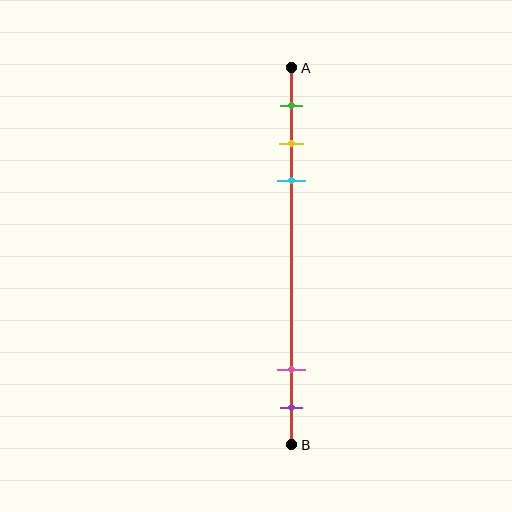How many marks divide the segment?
There are 5 marks dividing the segment.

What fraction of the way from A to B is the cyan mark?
The cyan mark is approximately 30% (0.3) of the way from A to B.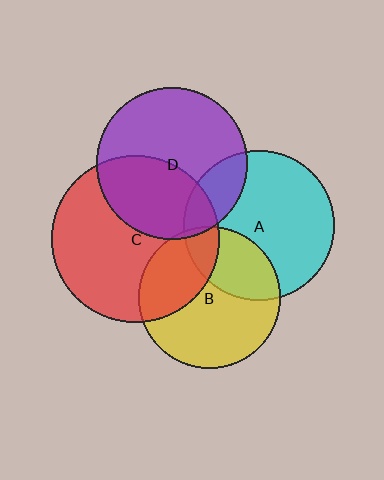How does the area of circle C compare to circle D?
Approximately 1.2 times.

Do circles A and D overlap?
Yes.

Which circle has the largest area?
Circle C (red).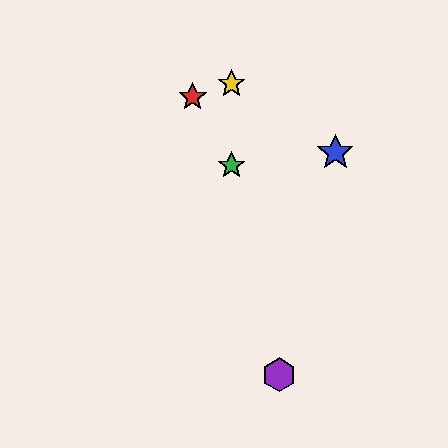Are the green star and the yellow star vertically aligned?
Yes, both are at x≈232.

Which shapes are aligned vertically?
The green star, the yellow star are aligned vertically.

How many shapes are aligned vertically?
2 shapes (the green star, the yellow star) are aligned vertically.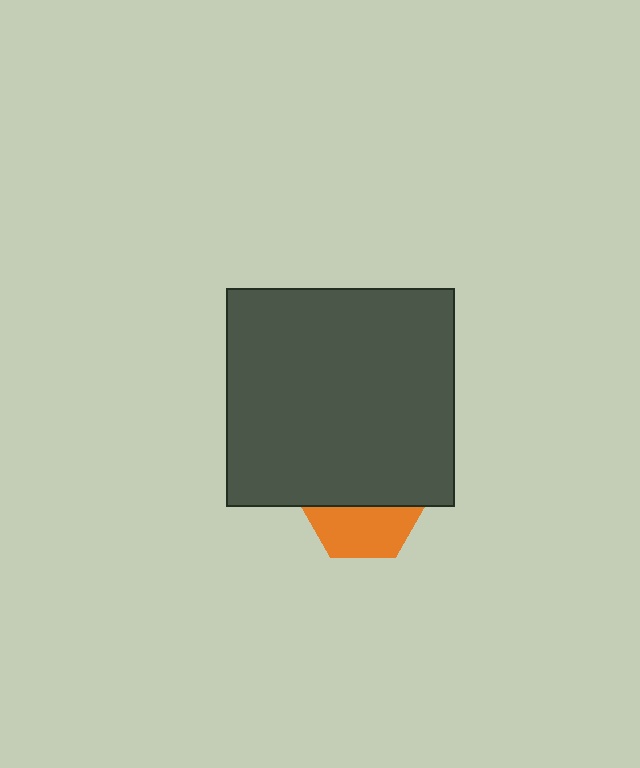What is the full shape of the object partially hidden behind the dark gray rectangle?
The partially hidden object is an orange hexagon.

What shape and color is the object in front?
The object in front is a dark gray rectangle.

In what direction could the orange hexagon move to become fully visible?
The orange hexagon could move down. That would shift it out from behind the dark gray rectangle entirely.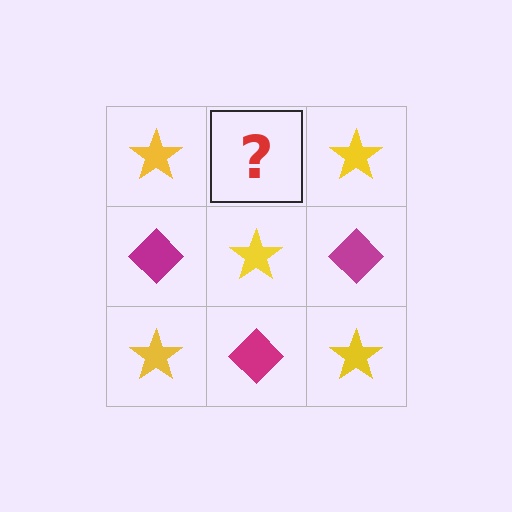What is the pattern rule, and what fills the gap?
The rule is that it alternates yellow star and magenta diamond in a checkerboard pattern. The gap should be filled with a magenta diamond.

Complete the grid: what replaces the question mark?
The question mark should be replaced with a magenta diamond.